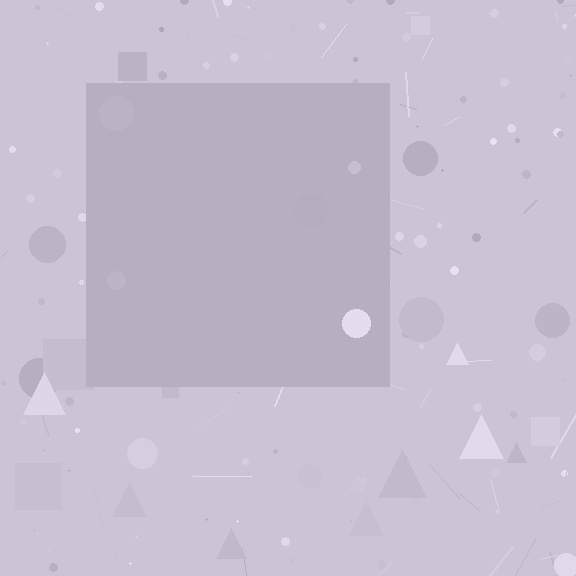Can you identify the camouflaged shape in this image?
The camouflaged shape is a square.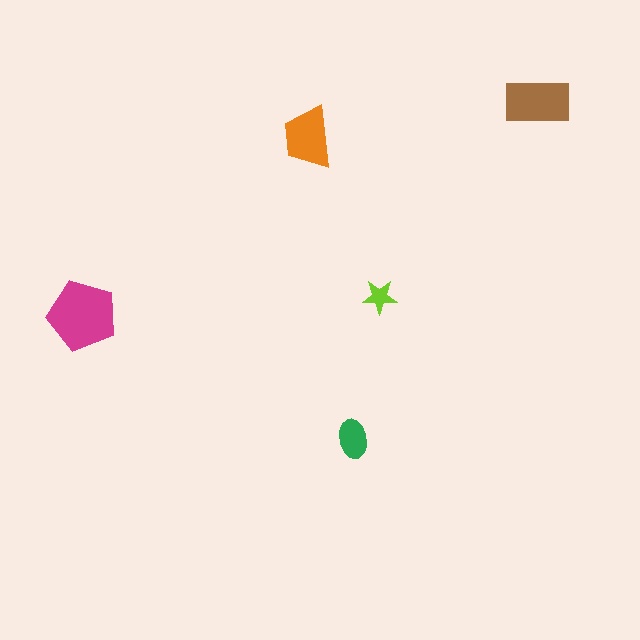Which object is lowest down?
The green ellipse is bottommost.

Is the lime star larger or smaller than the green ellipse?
Smaller.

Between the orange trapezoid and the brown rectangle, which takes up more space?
The brown rectangle.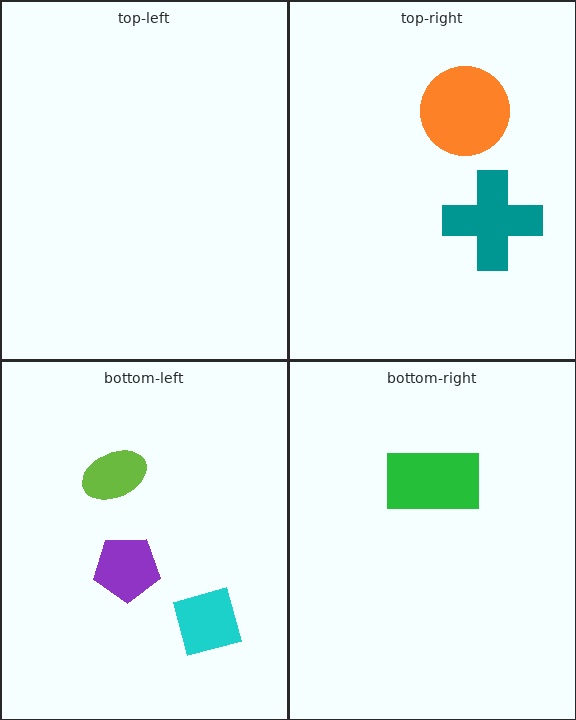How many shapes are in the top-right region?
2.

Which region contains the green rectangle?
The bottom-right region.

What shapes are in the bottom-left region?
The cyan square, the lime ellipse, the purple pentagon.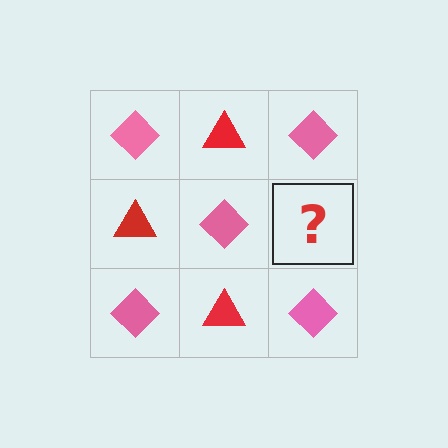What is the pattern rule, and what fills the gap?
The rule is that it alternates pink diamond and red triangle in a checkerboard pattern. The gap should be filled with a red triangle.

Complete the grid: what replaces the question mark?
The question mark should be replaced with a red triangle.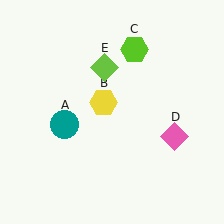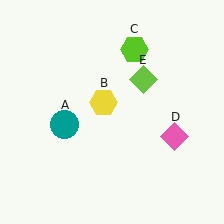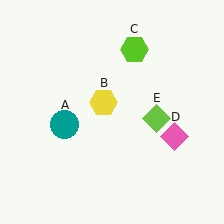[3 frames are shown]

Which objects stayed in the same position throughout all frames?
Teal circle (object A) and yellow hexagon (object B) and lime hexagon (object C) and pink diamond (object D) remained stationary.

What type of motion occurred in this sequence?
The lime diamond (object E) rotated clockwise around the center of the scene.